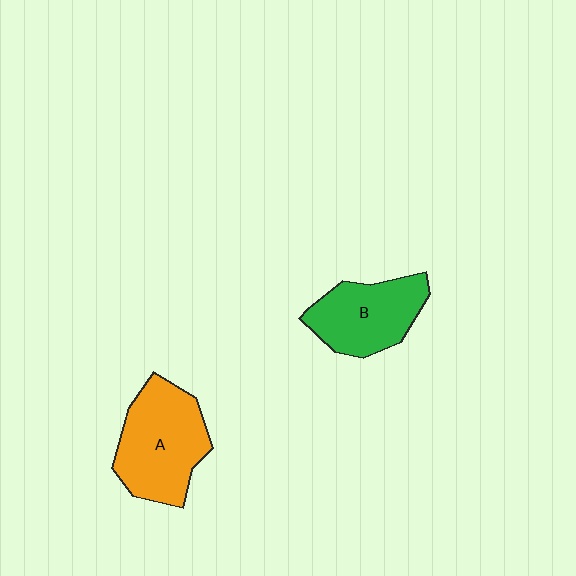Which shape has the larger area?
Shape A (orange).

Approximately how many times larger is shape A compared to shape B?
Approximately 1.2 times.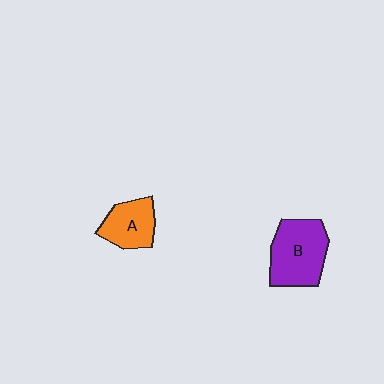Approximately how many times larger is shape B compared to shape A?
Approximately 1.5 times.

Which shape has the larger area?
Shape B (purple).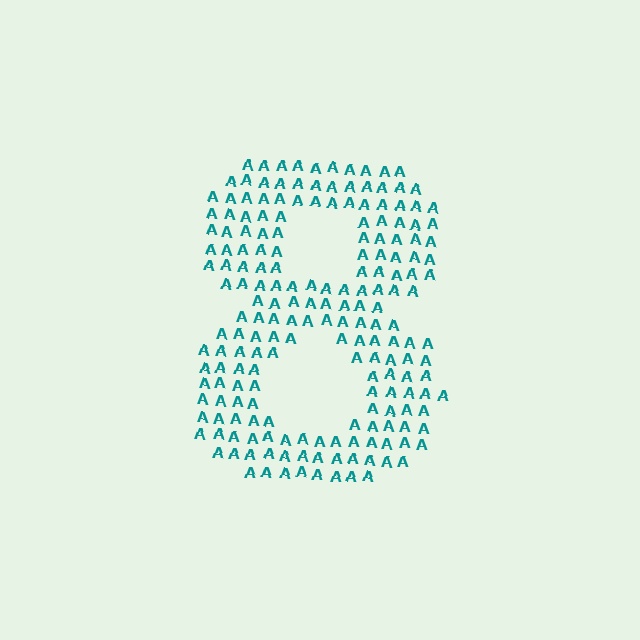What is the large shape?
The large shape is the digit 8.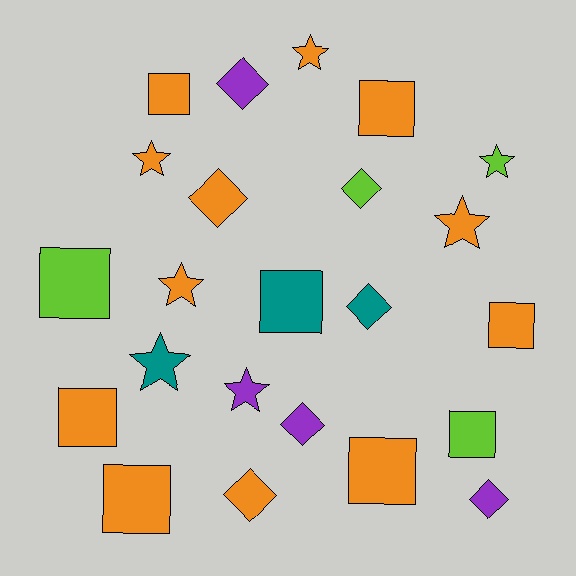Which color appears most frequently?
Orange, with 12 objects.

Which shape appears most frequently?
Square, with 9 objects.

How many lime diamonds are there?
There is 1 lime diamond.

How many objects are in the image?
There are 23 objects.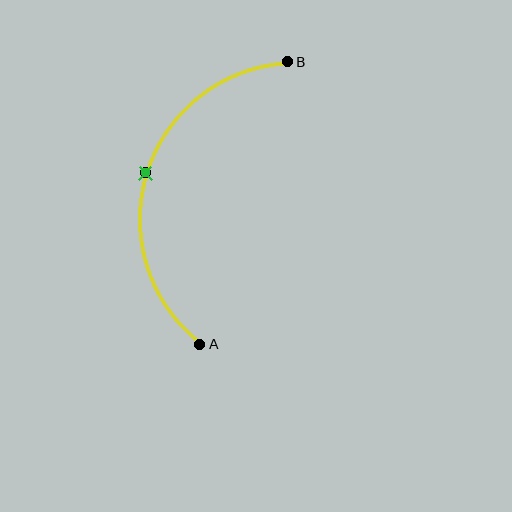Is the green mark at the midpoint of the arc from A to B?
Yes. The green mark lies on the arc at equal arc-length from both A and B — it is the arc midpoint.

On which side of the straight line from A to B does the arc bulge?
The arc bulges to the left of the straight line connecting A and B.